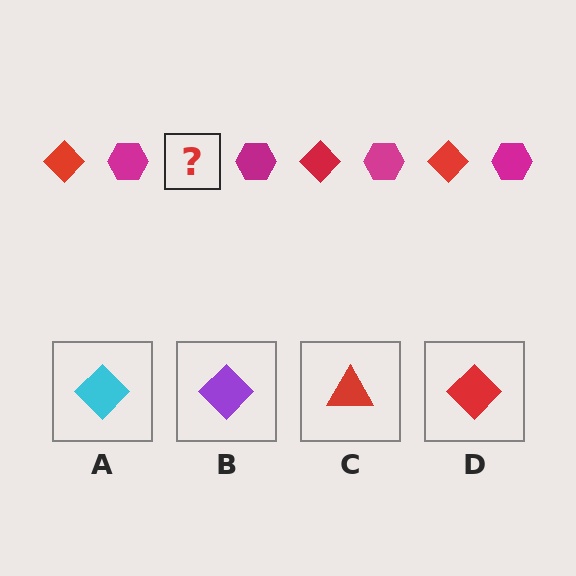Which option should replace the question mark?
Option D.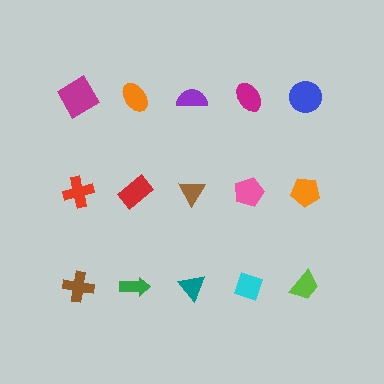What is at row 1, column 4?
A magenta ellipse.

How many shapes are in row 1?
5 shapes.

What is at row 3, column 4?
A cyan diamond.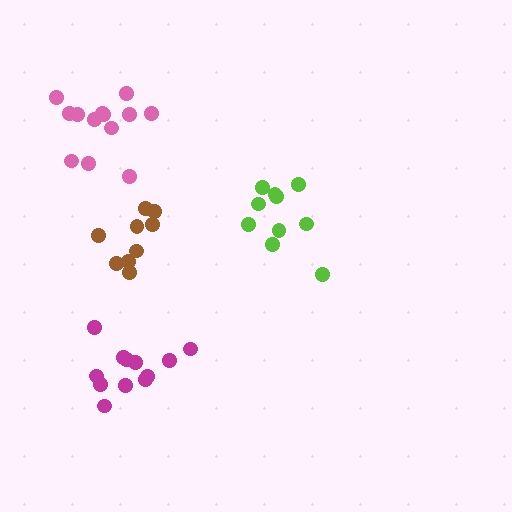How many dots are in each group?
Group 1: 10 dots, Group 2: 13 dots, Group 3: 12 dots, Group 4: 9 dots (44 total).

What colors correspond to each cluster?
The clusters are colored: lime, pink, magenta, brown.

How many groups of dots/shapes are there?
There are 4 groups.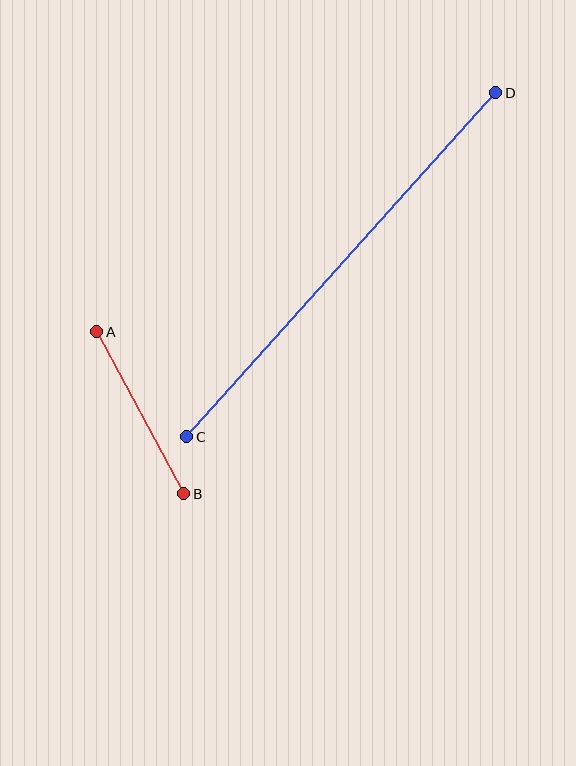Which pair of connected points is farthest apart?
Points C and D are farthest apart.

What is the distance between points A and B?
The distance is approximately 184 pixels.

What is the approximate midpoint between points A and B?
The midpoint is at approximately (140, 413) pixels.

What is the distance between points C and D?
The distance is approximately 463 pixels.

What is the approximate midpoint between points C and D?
The midpoint is at approximately (341, 265) pixels.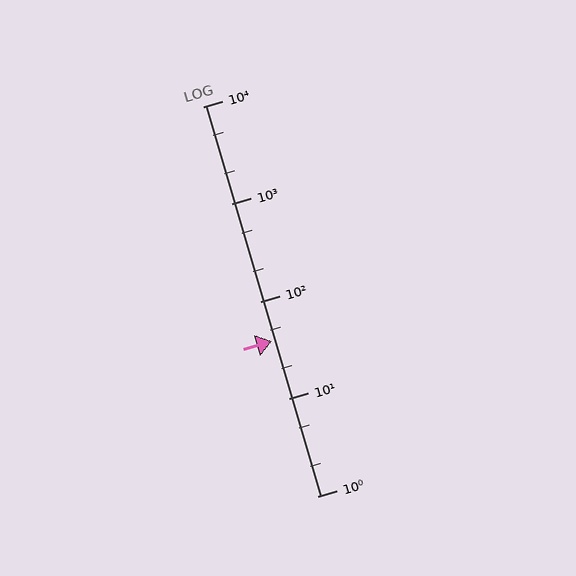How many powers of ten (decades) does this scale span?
The scale spans 4 decades, from 1 to 10000.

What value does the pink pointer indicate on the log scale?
The pointer indicates approximately 39.